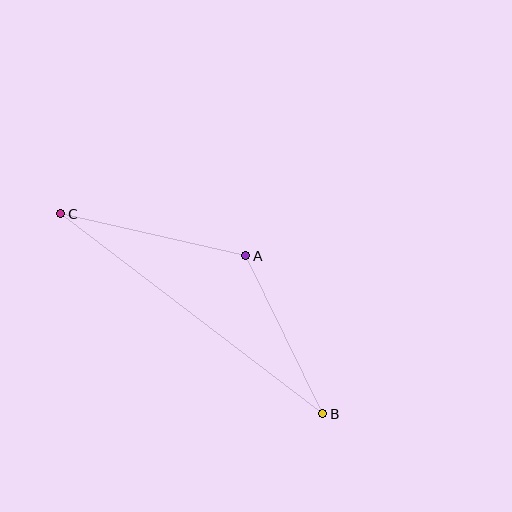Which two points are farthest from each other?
Points B and C are farthest from each other.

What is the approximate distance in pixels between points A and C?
The distance between A and C is approximately 190 pixels.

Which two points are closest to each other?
Points A and B are closest to each other.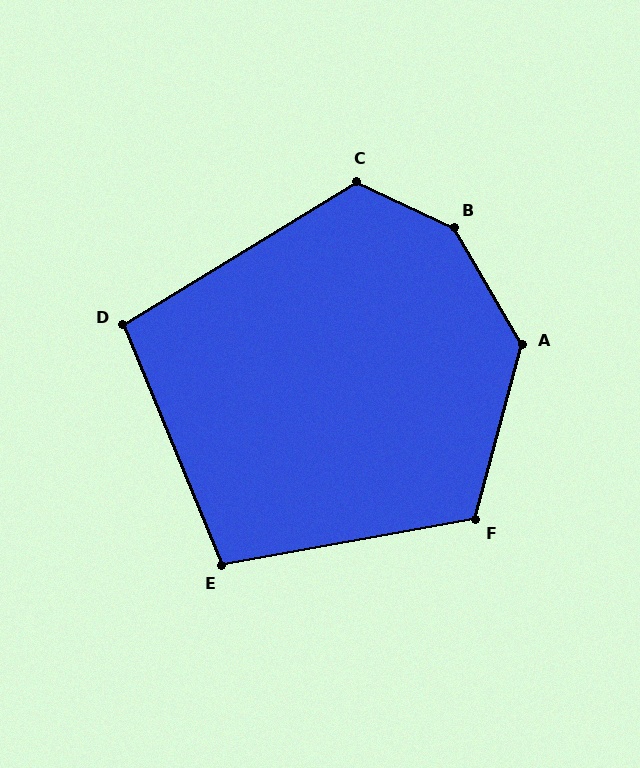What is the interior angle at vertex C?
Approximately 123 degrees (obtuse).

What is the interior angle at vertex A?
Approximately 135 degrees (obtuse).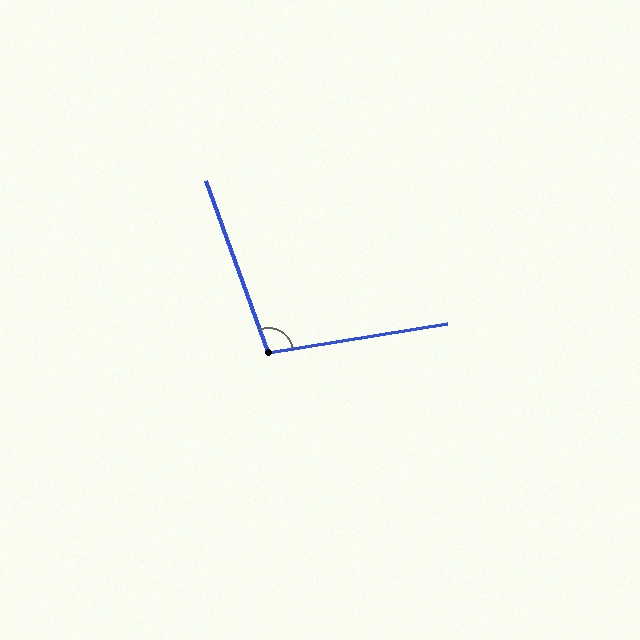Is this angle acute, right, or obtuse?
It is obtuse.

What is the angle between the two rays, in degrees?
Approximately 101 degrees.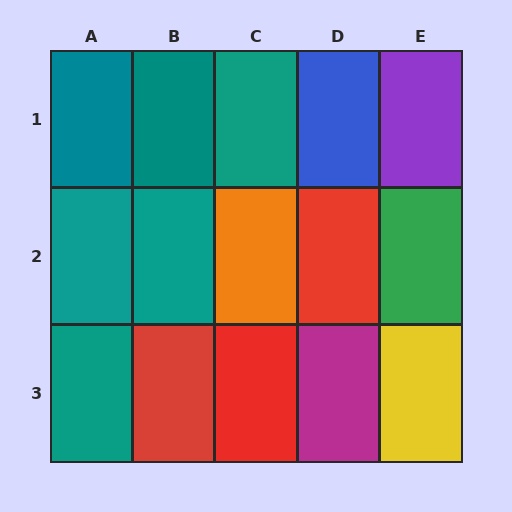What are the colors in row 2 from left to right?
Teal, teal, orange, red, green.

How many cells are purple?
1 cell is purple.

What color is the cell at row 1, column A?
Teal.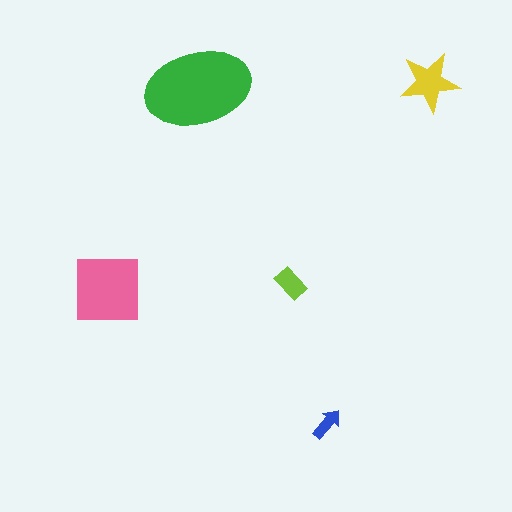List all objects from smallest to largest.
The blue arrow, the lime rectangle, the yellow star, the pink square, the green ellipse.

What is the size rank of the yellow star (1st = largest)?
3rd.